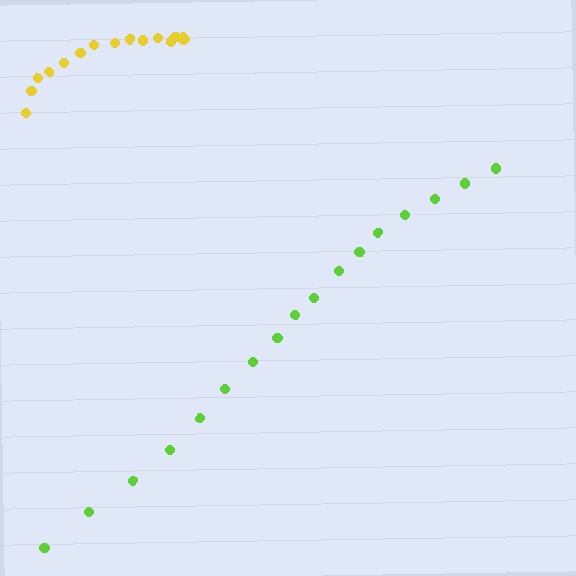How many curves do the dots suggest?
There are 2 distinct paths.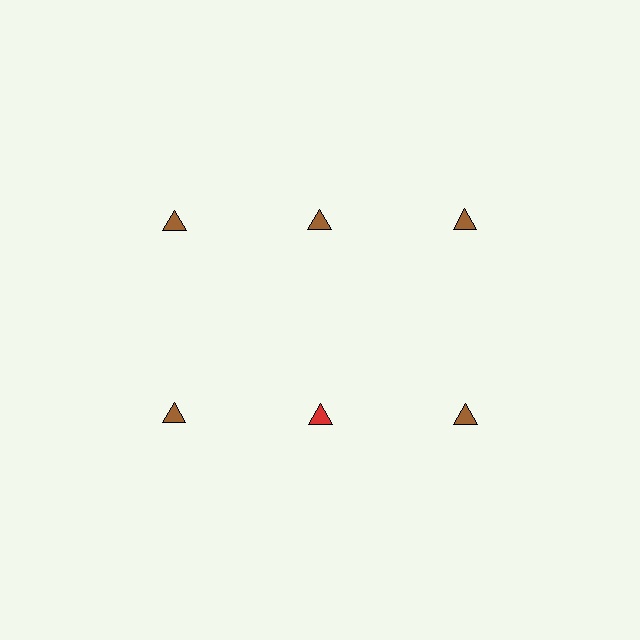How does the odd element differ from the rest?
It has a different color: red instead of brown.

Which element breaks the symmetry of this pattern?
The red triangle in the second row, second from left column breaks the symmetry. All other shapes are brown triangles.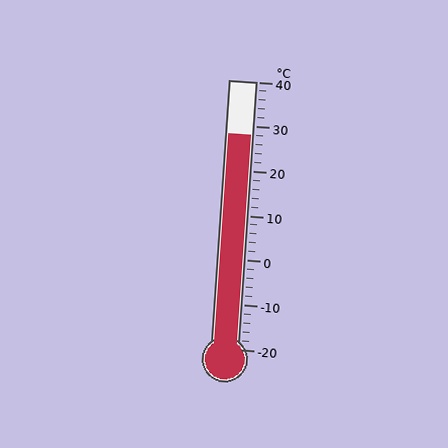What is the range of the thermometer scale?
The thermometer scale ranges from -20°C to 40°C.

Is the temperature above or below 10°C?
The temperature is above 10°C.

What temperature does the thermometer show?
The thermometer shows approximately 28°C.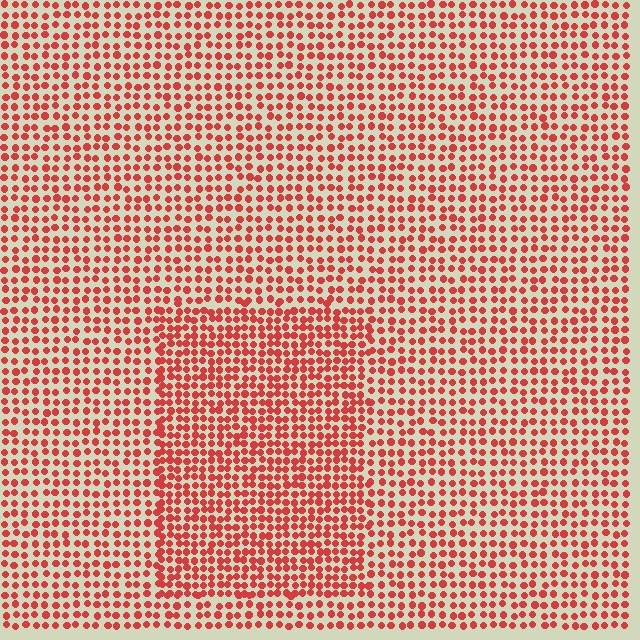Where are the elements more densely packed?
The elements are more densely packed inside the rectangle boundary.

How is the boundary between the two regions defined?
The boundary is defined by a change in element density (approximately 1.5x ratio). All elements are the same color, size, and shape.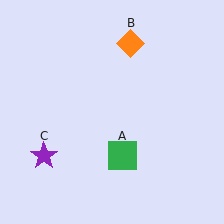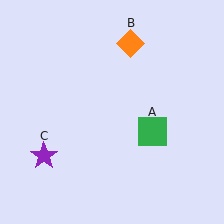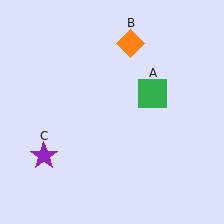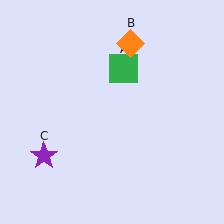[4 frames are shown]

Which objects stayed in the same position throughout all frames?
Orange diamond (object B) and purple star (object C) remained stationary.